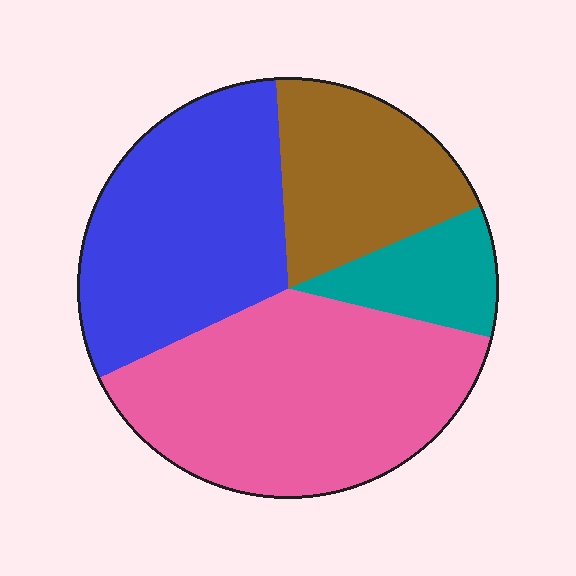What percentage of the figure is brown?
Brown covers roughly 20% of the figure.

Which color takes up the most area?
Pink, at roughly 40%.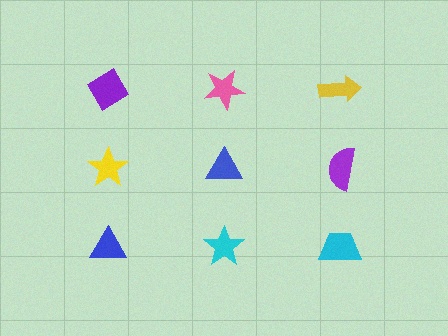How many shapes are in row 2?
3 shapes.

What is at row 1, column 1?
A purple diamond.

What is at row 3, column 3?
A cyan trapezoid.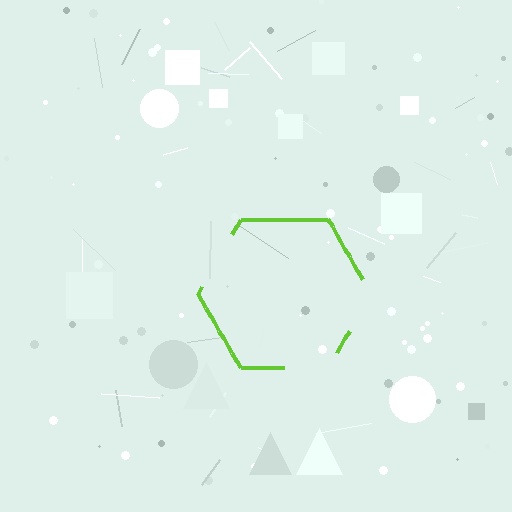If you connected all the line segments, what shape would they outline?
They would outline a hexagon.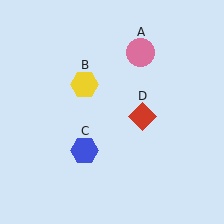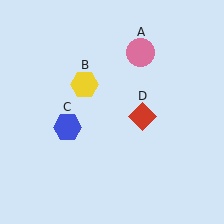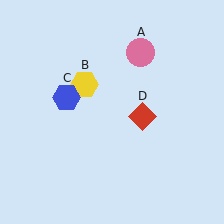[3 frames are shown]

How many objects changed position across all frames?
1 object changed position: blue hexagon (object C).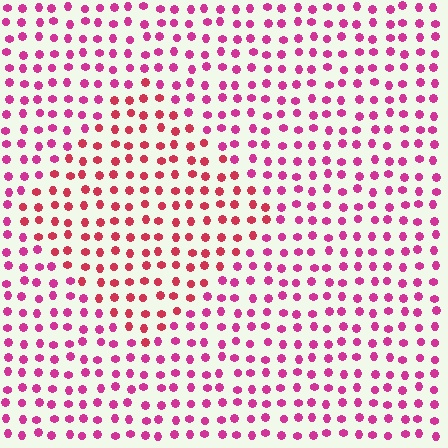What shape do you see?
I see a diamond.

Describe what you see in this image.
The image is filled with small magenta elements in a uniform arrangement. A diamond-shaped region is visible where the elements are tinted to a slightly different hue, forming a subtle color boundary.